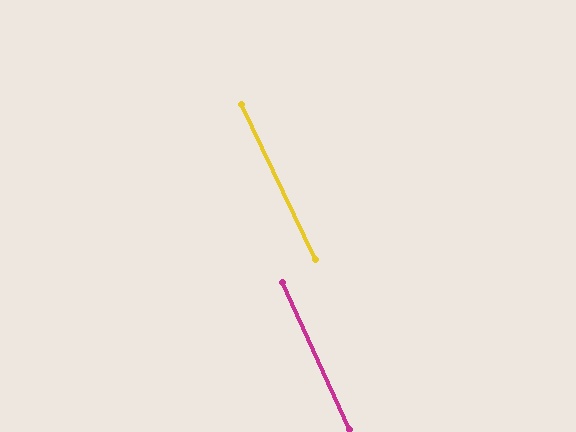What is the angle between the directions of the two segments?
Approximately 1 degree.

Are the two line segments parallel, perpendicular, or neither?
Parallel — their directions differ by only 1.0°.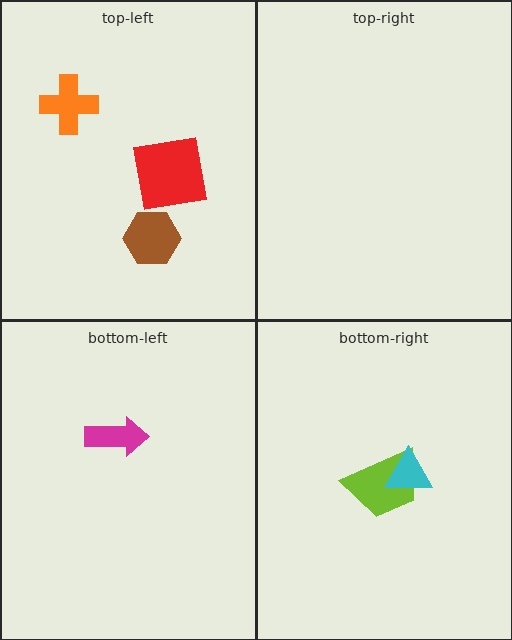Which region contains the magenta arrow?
The bottom-left region.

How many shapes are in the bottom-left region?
1.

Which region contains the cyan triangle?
The bottom-right region.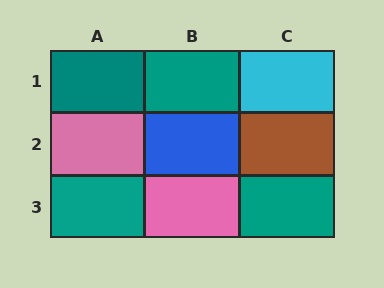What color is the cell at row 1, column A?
Teal.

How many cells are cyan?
1 cell is cyan.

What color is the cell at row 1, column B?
Teal.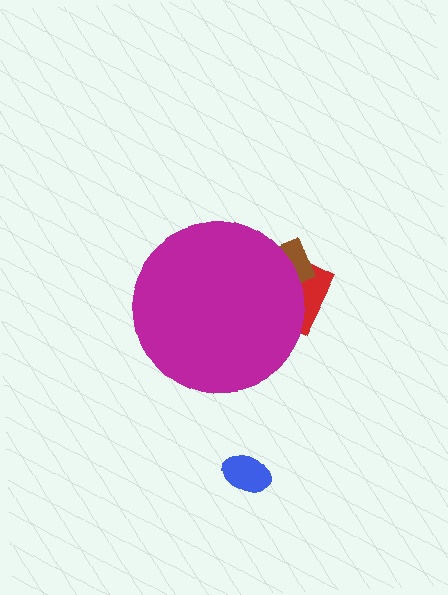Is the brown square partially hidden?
Yes, the brown square is partially hidden behind the magenta circle.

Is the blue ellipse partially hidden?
No, the blue ellipse is fully visible.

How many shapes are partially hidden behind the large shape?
2 shapes are partially hidden.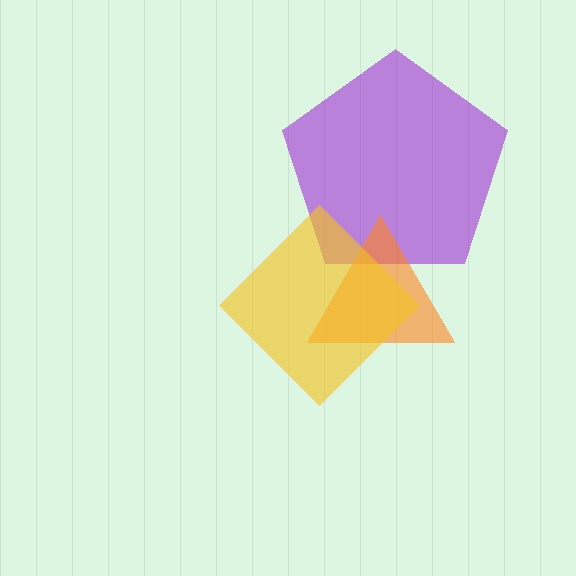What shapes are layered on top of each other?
The layered shapes are: a purple pentagon, an orange triangle, a yellow diamond.